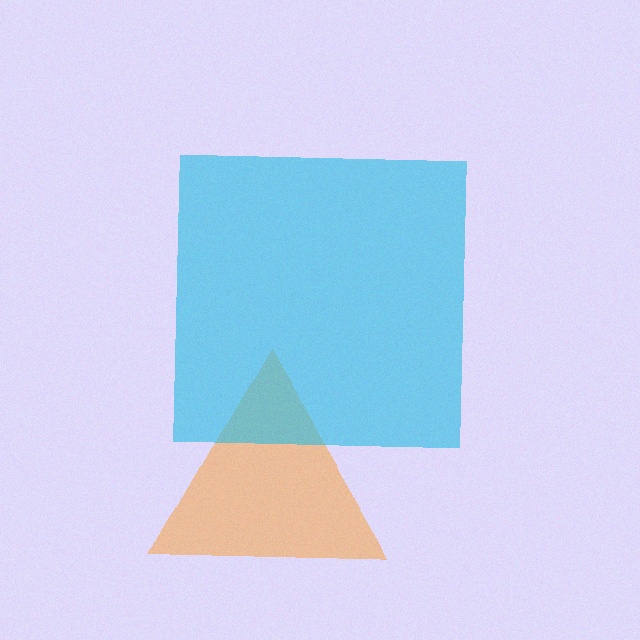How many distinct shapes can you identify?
There are 2 distinct shapes: an orange triangle, a cyan square.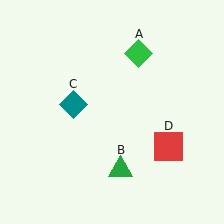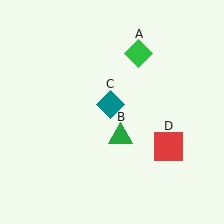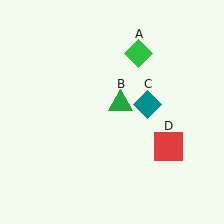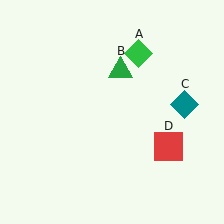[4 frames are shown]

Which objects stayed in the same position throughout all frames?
Green diamond (object A) and red square (object D) remained stationary.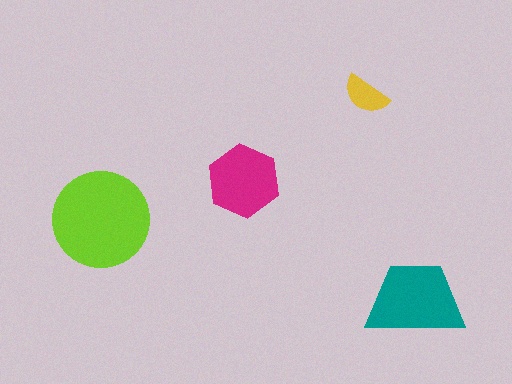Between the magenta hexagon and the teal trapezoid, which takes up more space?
The teal trapezoid.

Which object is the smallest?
The yellow semicircle.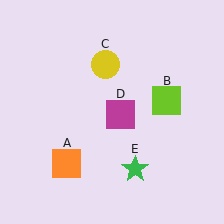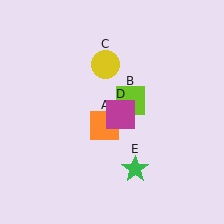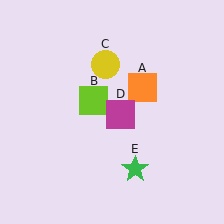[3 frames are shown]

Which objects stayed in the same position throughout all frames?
Yellow circle (object C) and magenta square (object D) and green star (object E) remained stationary.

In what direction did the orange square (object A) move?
The orange square (object A) moved up and to the right.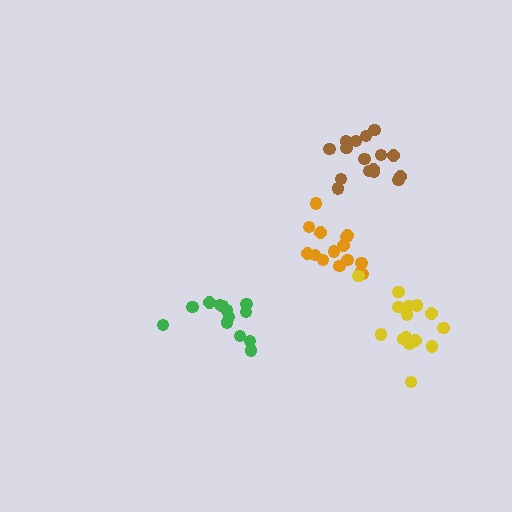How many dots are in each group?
Group 1: 16 dots, Group 2: 15 dots, Group 3: 15 dots, Group 4: 13 dots (59 total).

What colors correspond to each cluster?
The clusters are colored: brown, orange, yellow, green.